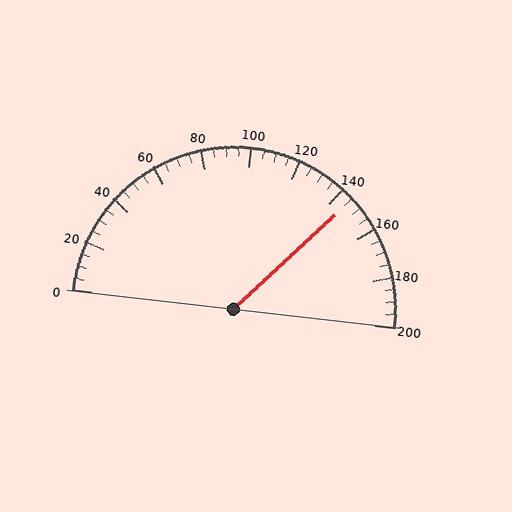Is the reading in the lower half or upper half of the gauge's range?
The reading is in the upper half of the range (0 to 200).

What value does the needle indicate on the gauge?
The needle indicates approximately 145.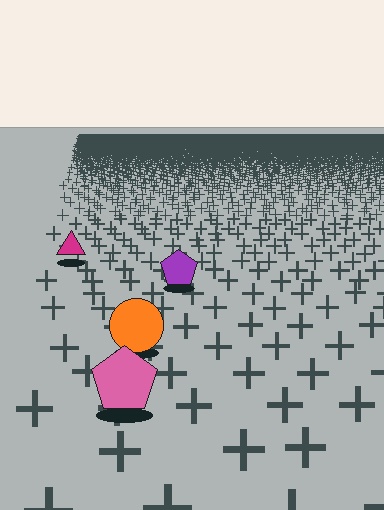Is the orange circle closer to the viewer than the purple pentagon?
Yes. The orange circle is closer — you can tell from the texture gradient: the ground texture is coarser near it.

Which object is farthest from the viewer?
The magenta triangle is farthest from the viewer. It appears smaller and the ground texture around it is denser.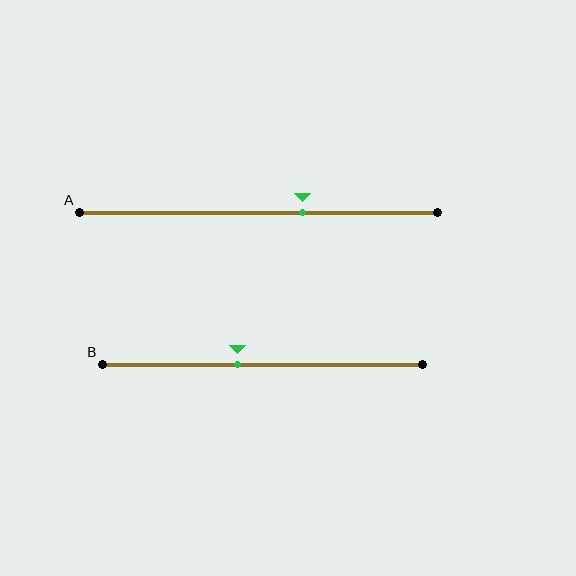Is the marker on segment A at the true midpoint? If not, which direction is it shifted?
No, the marker on segment A is shifted to the right by about 12% of the segment length.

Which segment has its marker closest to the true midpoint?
Segment B has its marker closest to the true midpoint.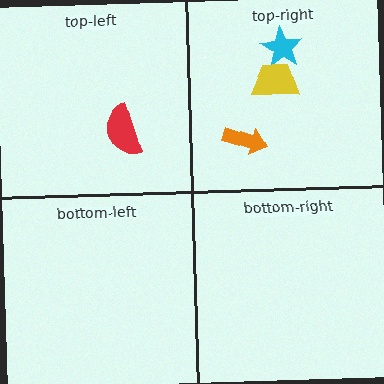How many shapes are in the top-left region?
1.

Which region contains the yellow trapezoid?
The top-right region.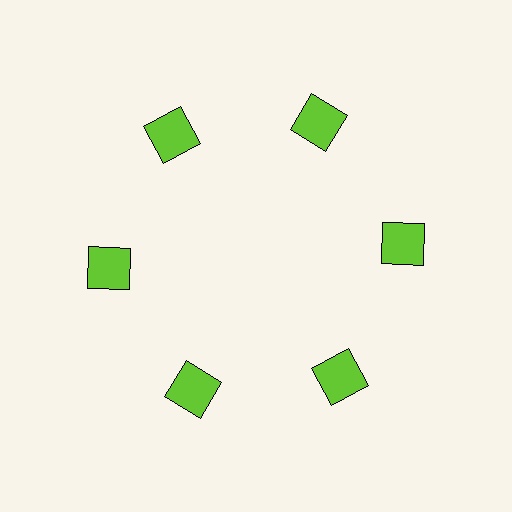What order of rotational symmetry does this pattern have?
This pattern has 6-fold rotational symmetry.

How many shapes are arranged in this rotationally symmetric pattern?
There are 6 shapes, arranged in 6 groups of 1.